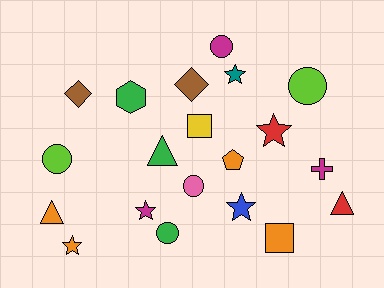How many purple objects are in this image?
There are no purple objects.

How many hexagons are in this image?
There is 1 hexagon.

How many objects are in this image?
There are 20 objects.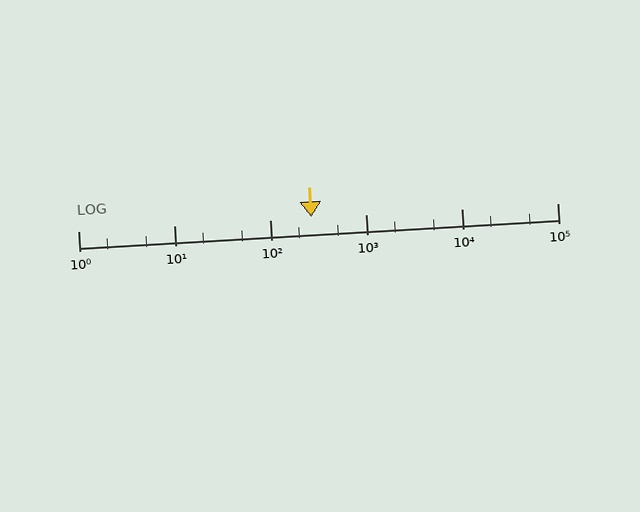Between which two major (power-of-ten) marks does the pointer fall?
The pointer is between 100 and 1000.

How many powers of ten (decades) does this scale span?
The scale spans 5 decades, from 1 to 100000.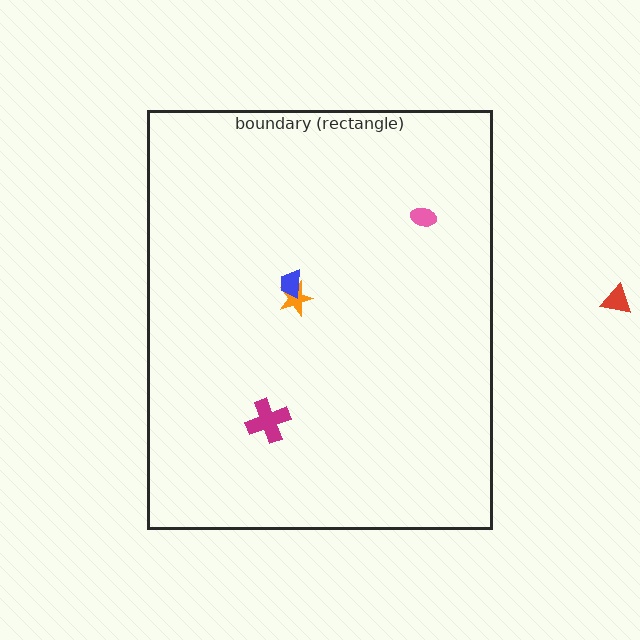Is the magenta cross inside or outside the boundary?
Inside.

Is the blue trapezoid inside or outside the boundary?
Inside.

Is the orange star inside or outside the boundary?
Inside.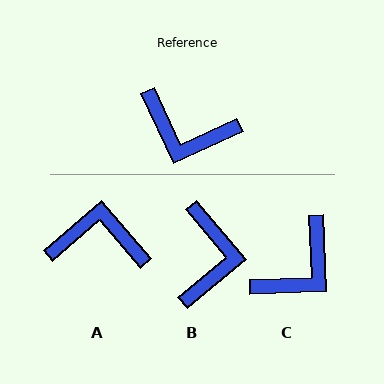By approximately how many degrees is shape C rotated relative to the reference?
Approximately 68 degrees counter-clockwise.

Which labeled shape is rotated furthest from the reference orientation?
A, about 164 degrees away.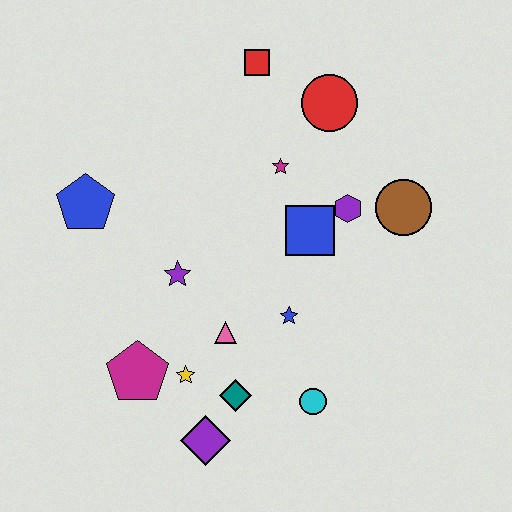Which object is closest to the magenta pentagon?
The yellow star is closest to the magenta pentagon.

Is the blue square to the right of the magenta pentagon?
Yes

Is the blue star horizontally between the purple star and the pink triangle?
No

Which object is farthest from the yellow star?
The red square is farthest from the yellow star.